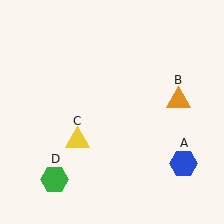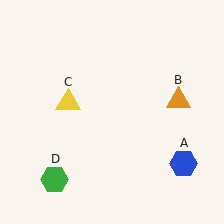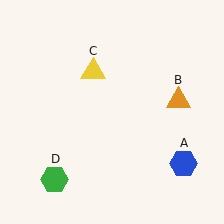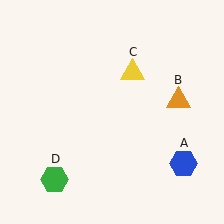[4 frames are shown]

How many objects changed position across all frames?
1 object changed position: yellow triangle (object C).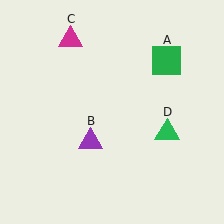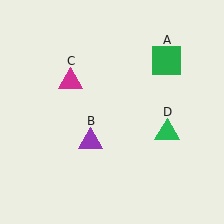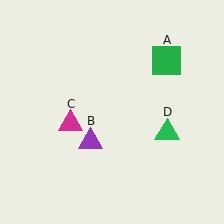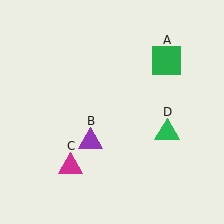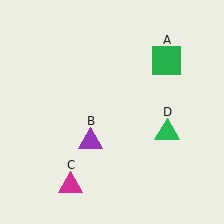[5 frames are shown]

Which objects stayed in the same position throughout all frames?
Green square (object A) and purple triangle (object B) and green triangle (object D) remained stationary.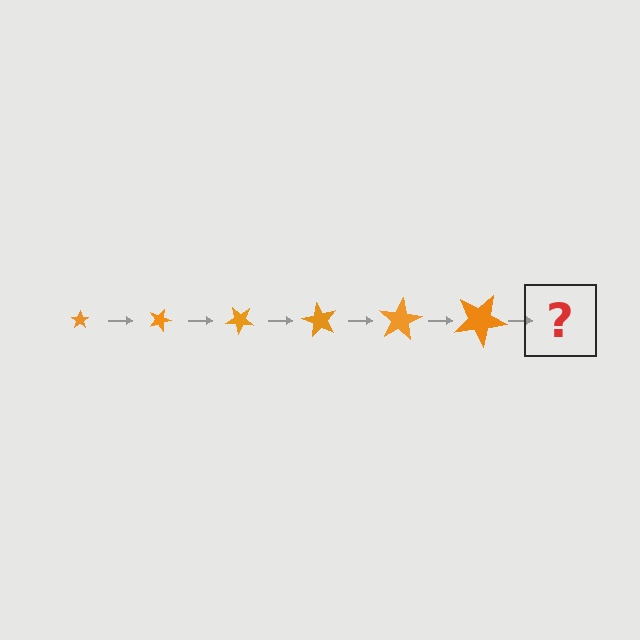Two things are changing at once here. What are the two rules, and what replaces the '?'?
The two rules are that the star grows larger each step and it rotates 20 degrees each step. The '?' should be a star, larger than the previous one and rotated 120 degrees from the start.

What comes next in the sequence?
The next element should be a star, larger than the previous one and rotated 120 degrees from the start.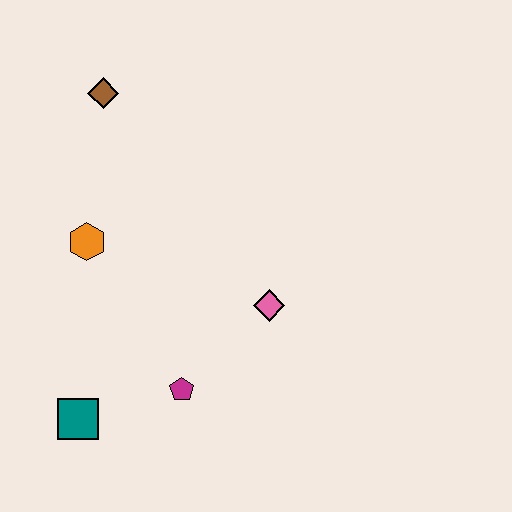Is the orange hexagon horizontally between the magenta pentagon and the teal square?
Yes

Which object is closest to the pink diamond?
The magenta pentagon is closest to the pink diamond.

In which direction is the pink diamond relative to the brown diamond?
The pink diamond is below the brown diamond.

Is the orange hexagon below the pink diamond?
No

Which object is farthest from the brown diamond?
The teal square is farthest from the brown diamond.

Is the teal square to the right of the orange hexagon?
No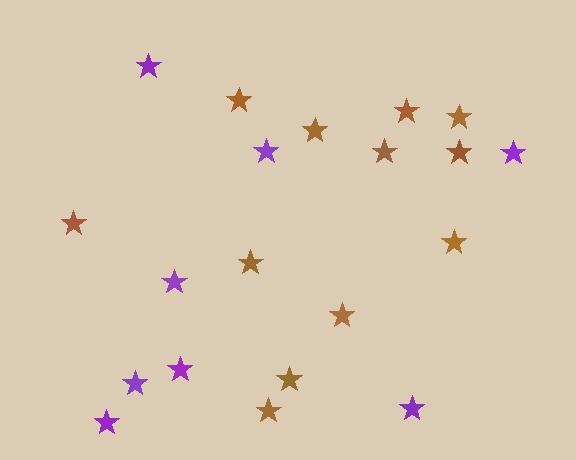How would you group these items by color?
There are 2 groups: one group of purple stars (8) and one group of brown stars (12).